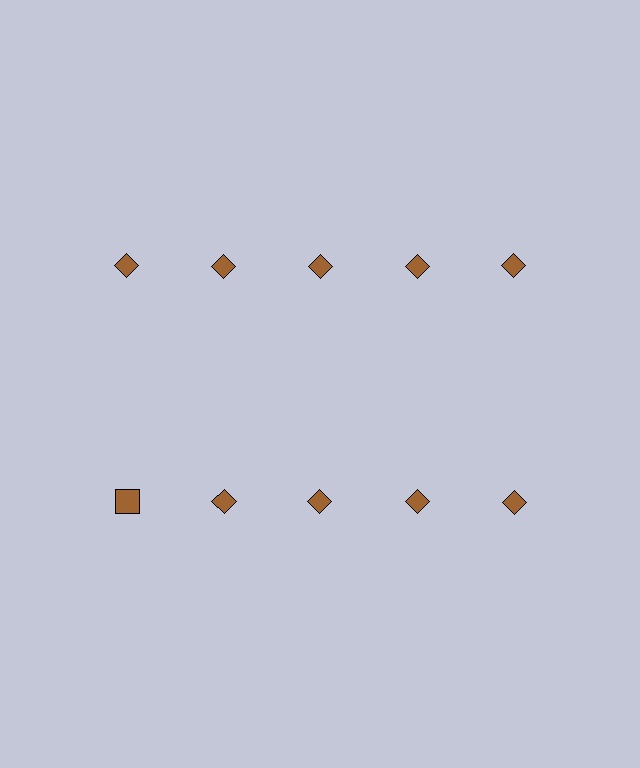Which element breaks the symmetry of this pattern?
The brown square in the second row, leftmost column breaks the symmetry. All other shapes are brown diamonds.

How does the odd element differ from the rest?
It has a different shape: square instead of diamond.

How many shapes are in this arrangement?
There are 10 shapes arranged in a grid pattern.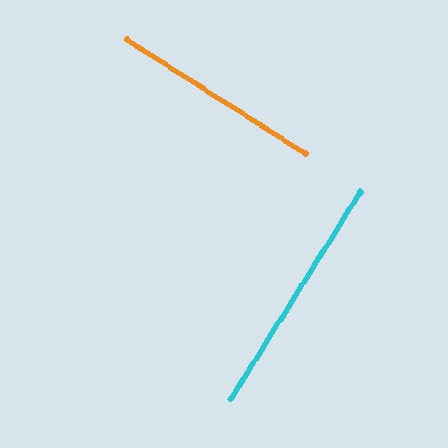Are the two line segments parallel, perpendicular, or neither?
Perpendicular — they meet at approximately 89°.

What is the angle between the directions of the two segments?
Approximately 89 degrees.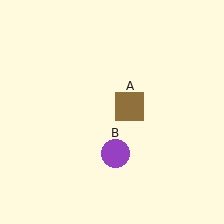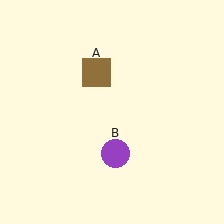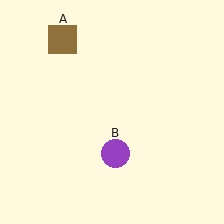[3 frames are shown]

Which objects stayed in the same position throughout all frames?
Purple circle (object B) remained stationary.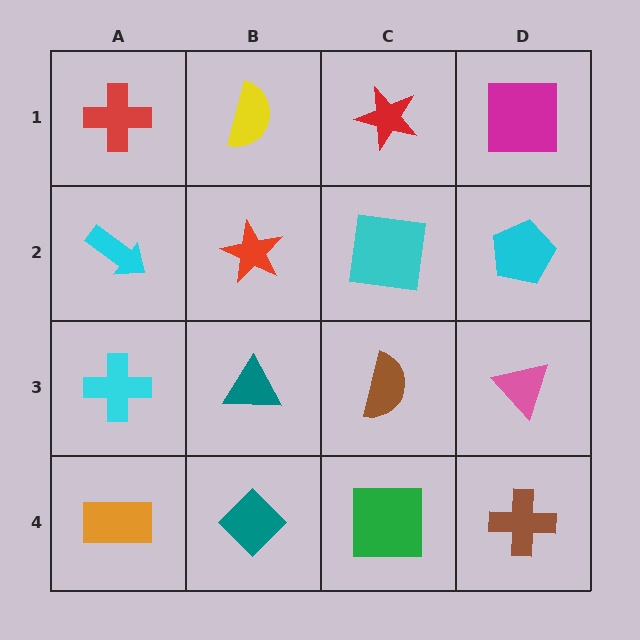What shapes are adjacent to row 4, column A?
A cyan cross (row 3, column A), a teal diamond (row 4, column B).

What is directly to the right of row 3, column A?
A teal triangle.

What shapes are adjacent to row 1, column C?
A cyan square (row 2, column C), a yellow semicircle (row 1, column B), a magenta square (row 1, column D).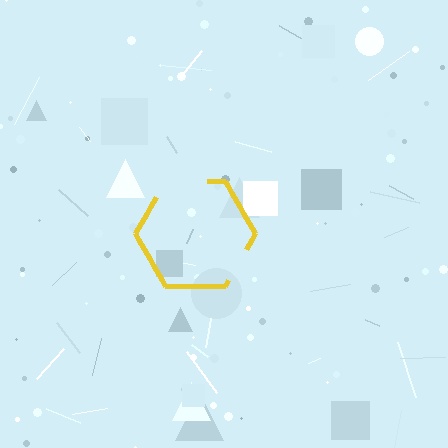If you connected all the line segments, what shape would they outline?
They would outline a hexagon.